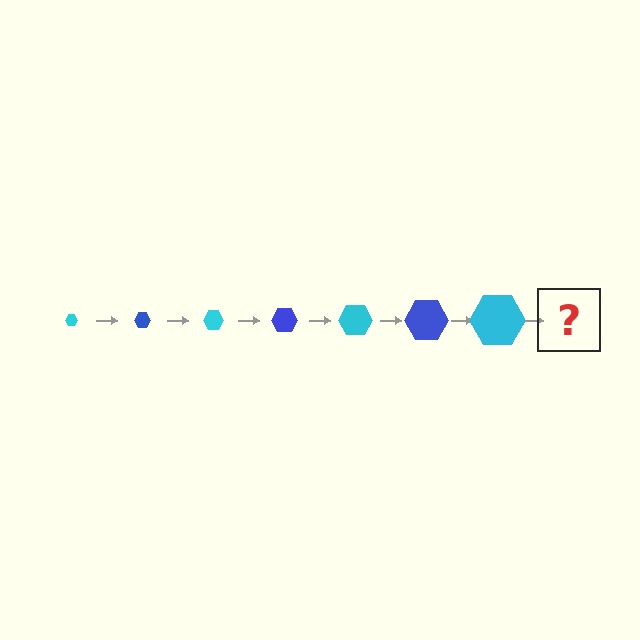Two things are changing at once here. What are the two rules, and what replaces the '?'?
The two rules are that the hexagon grows larger each step and the color cycles through cyan and blue. The '?' should be a blue hexagon, larger than the previous one.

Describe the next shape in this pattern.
It should be a blue hexagon, larger than the previous one.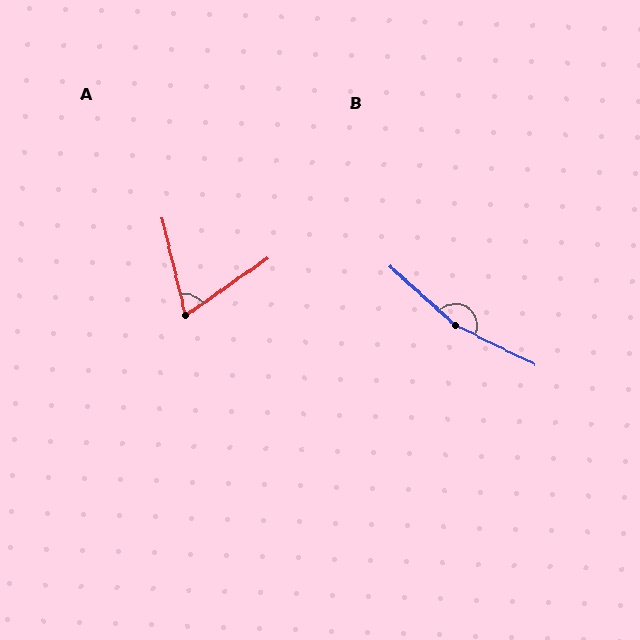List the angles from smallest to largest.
A (68°), B (165°).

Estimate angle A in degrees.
Approximately 68 degrees.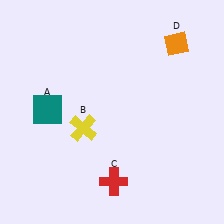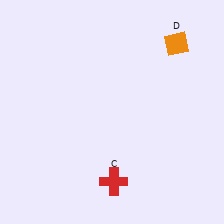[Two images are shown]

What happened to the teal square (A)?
The teal square (A) was removed in Image 2. It was in the top-left area of Image 1.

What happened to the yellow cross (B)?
The yellow cross (B) was removed in Image 2. It was in the bottom-left area of Image 1.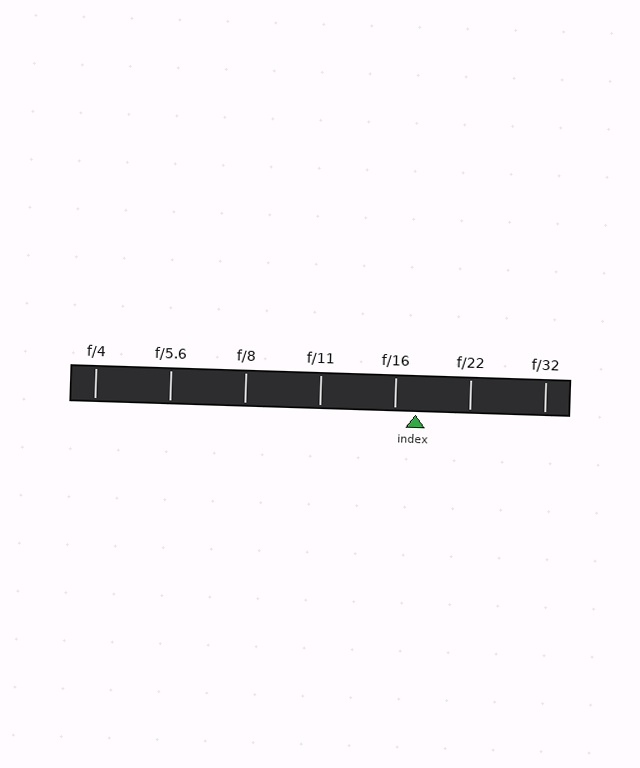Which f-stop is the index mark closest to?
The index mark is closest to f/16.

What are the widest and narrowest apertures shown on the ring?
The widest aperture shown is f/4 and the narrowest is f/32.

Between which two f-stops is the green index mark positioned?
The index mark is between f/16 and f/22.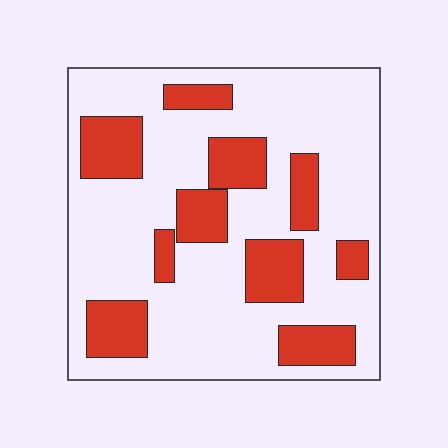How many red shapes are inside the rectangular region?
10.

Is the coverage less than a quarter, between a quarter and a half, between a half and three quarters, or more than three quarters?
Between a quarter and a half.